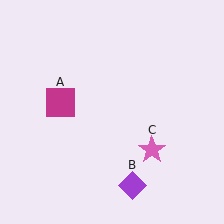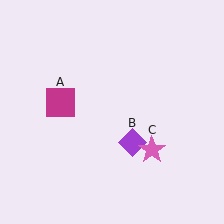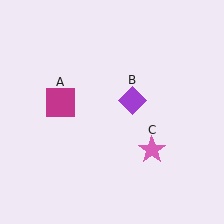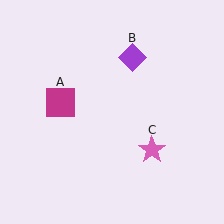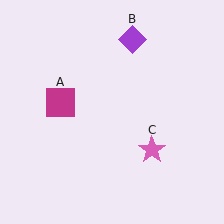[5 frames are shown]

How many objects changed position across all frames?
1 object changed position: purple diamond (object B).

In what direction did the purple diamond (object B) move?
The purple diamond (object B) moved up.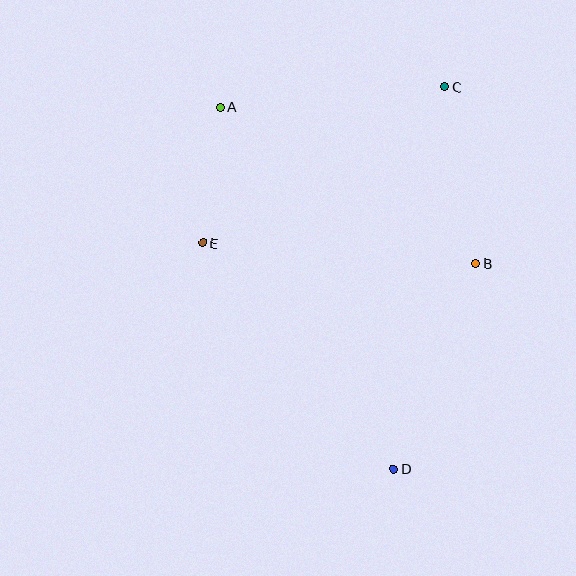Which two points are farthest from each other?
Points A and D are farthest from each other.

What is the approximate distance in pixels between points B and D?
The distance between B and D is approximately 221 pixels.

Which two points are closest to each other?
Points A and E are closest to each other.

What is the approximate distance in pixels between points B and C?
The distance between B and C is approximately 179 pixels.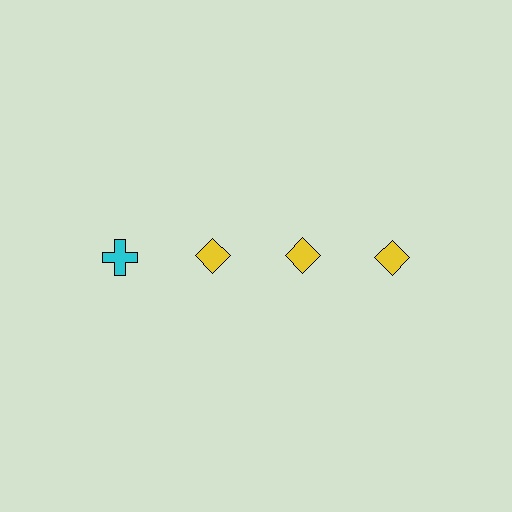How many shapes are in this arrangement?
There are 4 shapes arranged in a grid pattern.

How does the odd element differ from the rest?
It differs in both color (cyan instead of yellow) and shape (cross instead of diamond).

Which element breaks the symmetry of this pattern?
The cyan cross in the top row, leftmost column breaks the symmetry. All other shapes are yellow diamonds.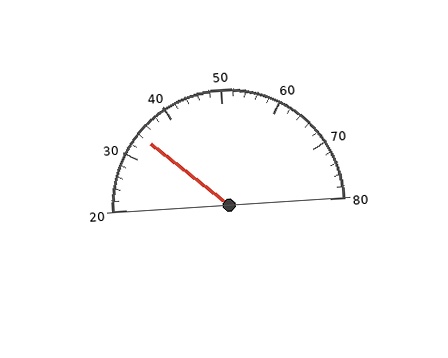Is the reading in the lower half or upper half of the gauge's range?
The reading is in the lower half of the range (20 to 80).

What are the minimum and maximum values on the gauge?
The gauge ranges from 20 to 80.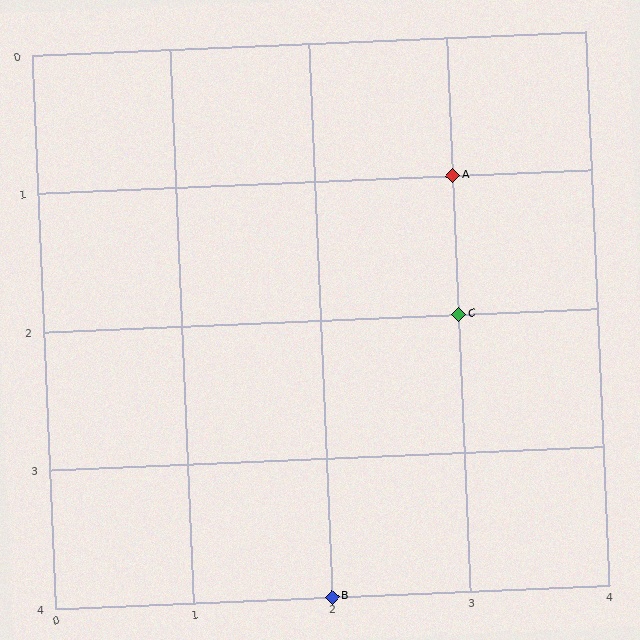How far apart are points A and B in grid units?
Points A and B are 1 column and 3 rows apart (about 3.2 grid units diagonally).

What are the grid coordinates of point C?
Point C is at grid coordinates (3, 2).